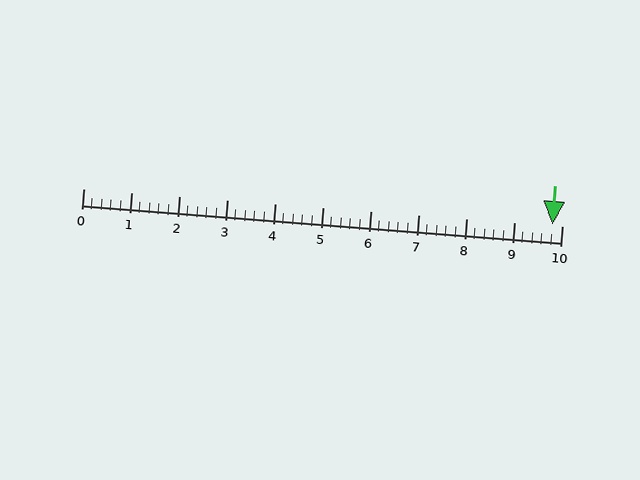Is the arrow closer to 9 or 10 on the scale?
The arrow is closer to 10.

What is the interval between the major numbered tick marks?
The major tick marks are spaced 1 units apart.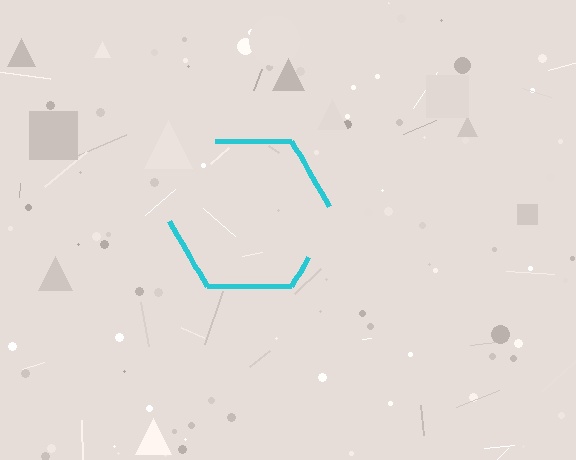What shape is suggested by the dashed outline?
The dashed outline suggests a hexagon.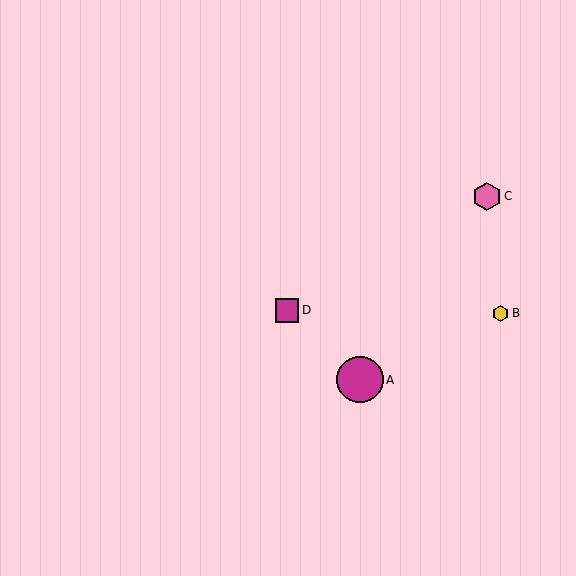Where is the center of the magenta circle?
The center of the magenta circle is at (360, 380).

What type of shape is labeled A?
Shape A is a magenta circle.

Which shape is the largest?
The magenta circle (labeled A) is the largest.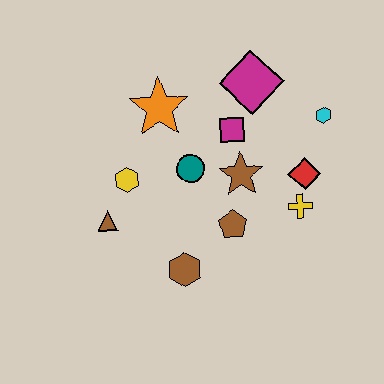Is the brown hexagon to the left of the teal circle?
Yes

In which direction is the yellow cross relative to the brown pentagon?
The yellow cross is to the right of the brown pentagon.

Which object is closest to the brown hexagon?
The brown pentagon is closest to the brown hexagon.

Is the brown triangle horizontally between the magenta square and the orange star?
No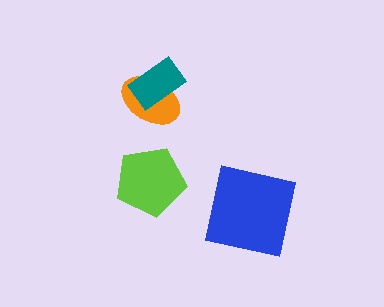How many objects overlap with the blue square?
0 objects overlap with the blue square.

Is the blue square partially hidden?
No, no other shape covers it.